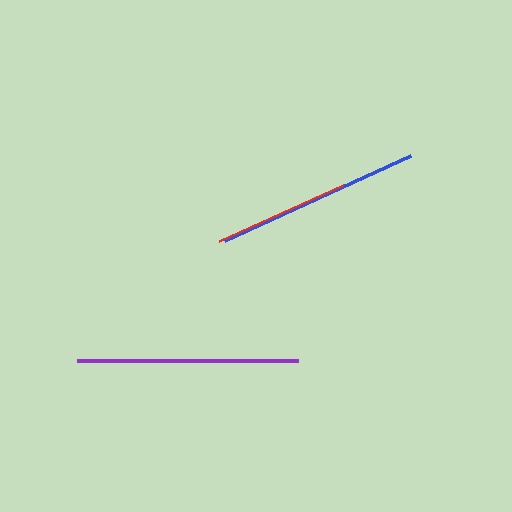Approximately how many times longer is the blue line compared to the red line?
The blue line is approximately 1.5 times the length of the red line.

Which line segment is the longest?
The purple line is the longest at approximately 221 pixels.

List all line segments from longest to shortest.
From longest to shortest: purple, blue, red.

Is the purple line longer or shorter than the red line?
The purple line is longer than the red line.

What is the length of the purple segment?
The purple segment is approximately 221 pixels long.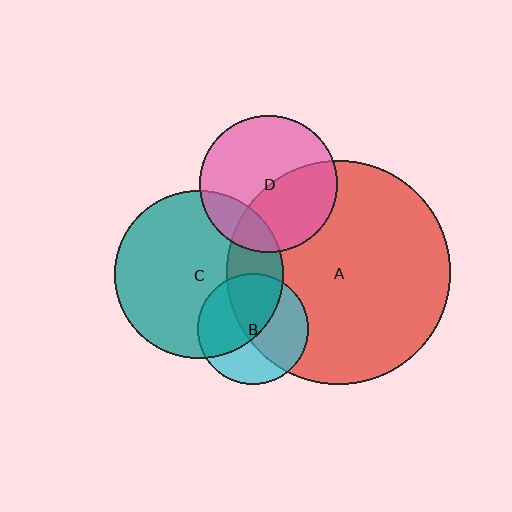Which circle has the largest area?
Circle A (red).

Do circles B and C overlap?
Yes.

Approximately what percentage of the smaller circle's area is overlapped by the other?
Approximately 50%.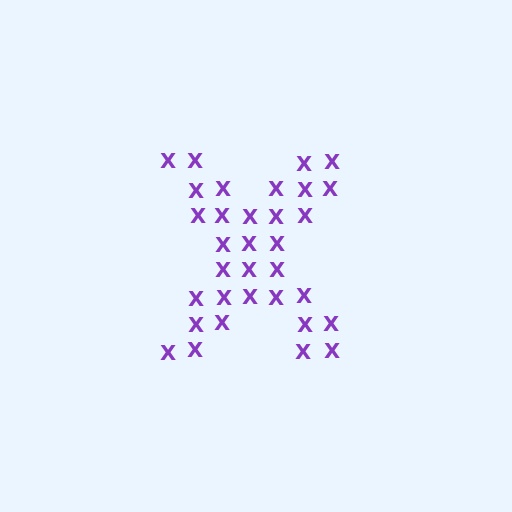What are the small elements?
The small elements are letter X's.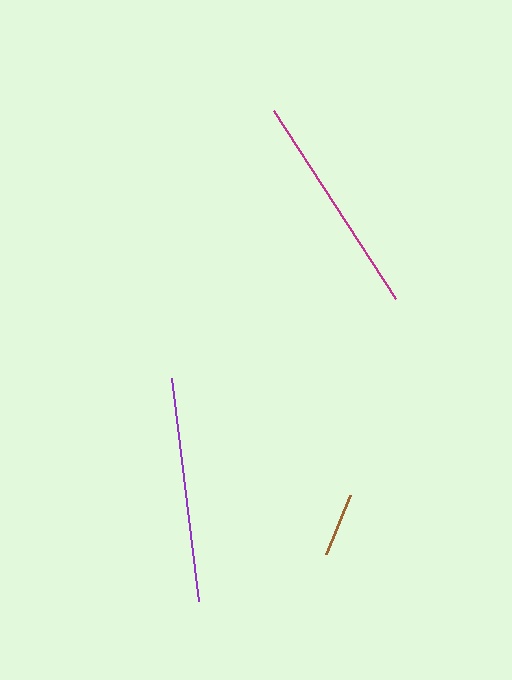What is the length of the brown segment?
The brown segment is approximately 63 pixels long.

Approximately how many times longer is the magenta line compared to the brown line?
The magenta line is approximately 3.5 times the length of the brown line.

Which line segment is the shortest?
The brown line is the shortest at approximately 63 pixels.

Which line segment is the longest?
The purple line is the longest at approximately 225 pixels.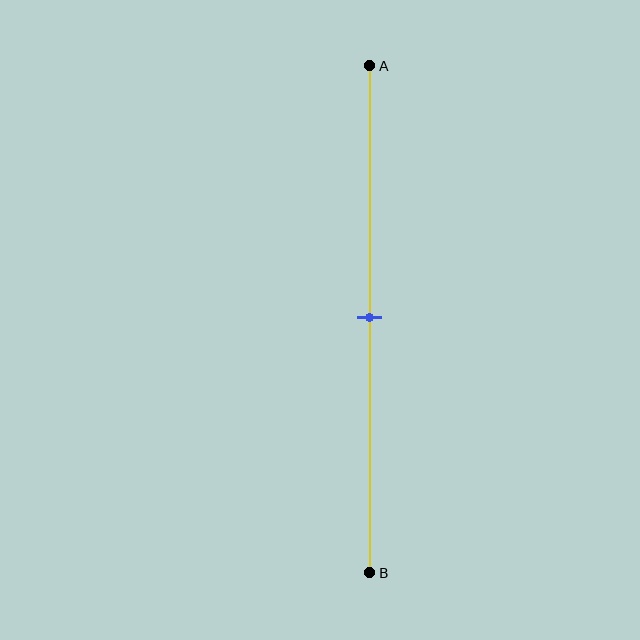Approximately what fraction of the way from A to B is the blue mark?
The blue mark is approximately 50% of the way from A to B.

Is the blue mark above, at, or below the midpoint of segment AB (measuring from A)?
The blue mark is approximately at the midpoint of segment AB.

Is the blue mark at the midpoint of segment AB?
Yes, the mark is approximately at the midpoint.